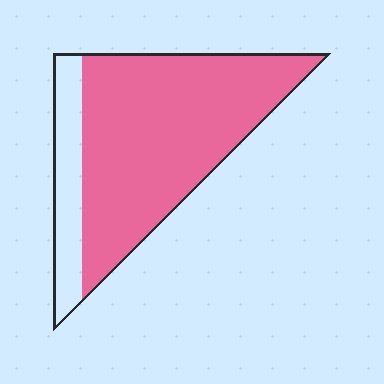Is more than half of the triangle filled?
Yes.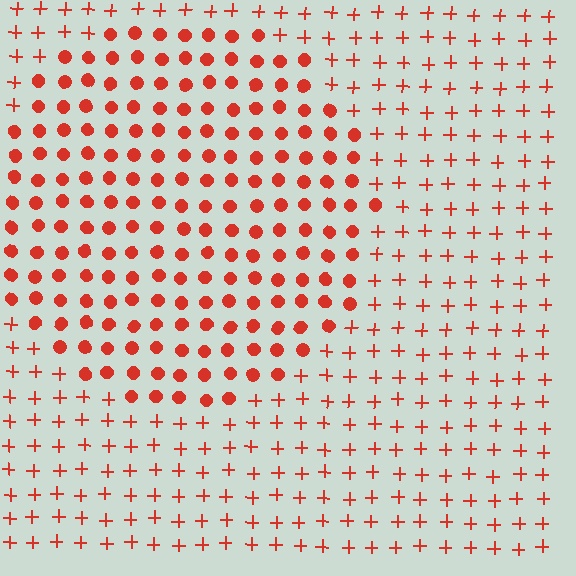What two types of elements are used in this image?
The image uses circles inside the circle region and plus signs outside it.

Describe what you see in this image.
The image is filled with small red elements arranged in a uniform grid. A circle-shaped region contains circles, while the surrounding area contains plus signs. The boundary is defined purely by the change in element shape.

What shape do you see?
I see a circle.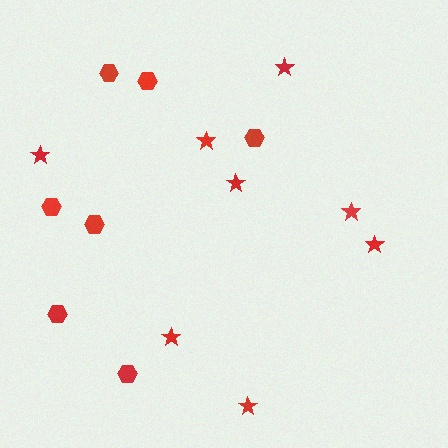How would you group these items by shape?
There are 2 groups: one group of hexagons (7) and one group of stars (8).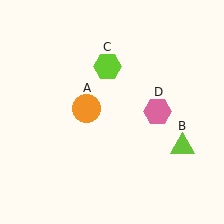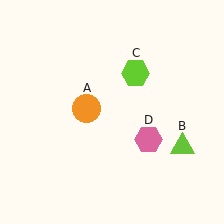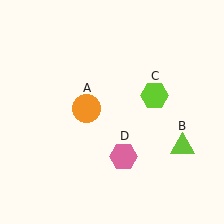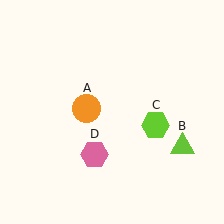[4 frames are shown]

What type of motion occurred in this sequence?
The lime hexagon (object C), pink hexagon (object D) rotated clockwise around the center of the scene.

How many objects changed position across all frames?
2 objects changed position: lime hexagon (object C), pink hexagon (object D).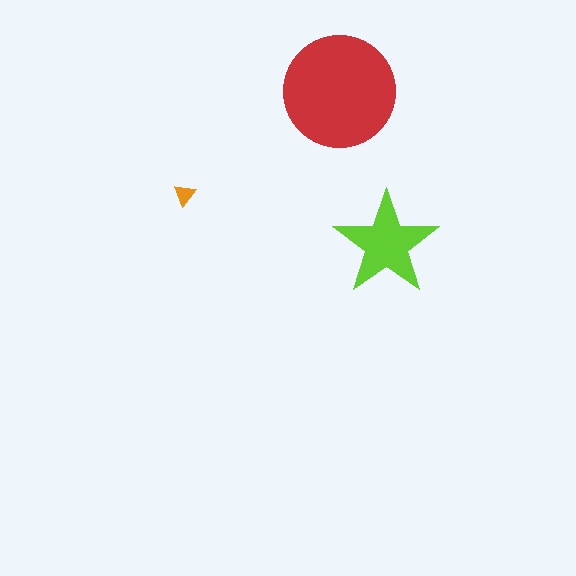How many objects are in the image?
There are 3 objects in the image.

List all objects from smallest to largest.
The orange triangle, the lime star, the red circle.